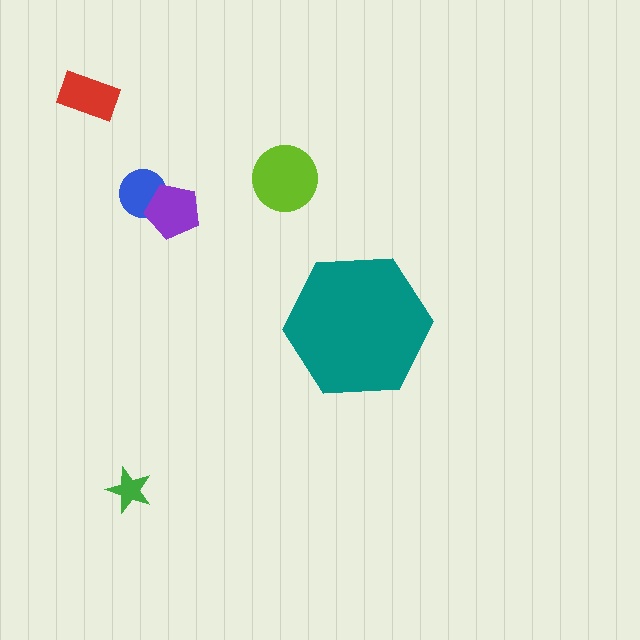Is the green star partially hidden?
No, the green star is fully visible.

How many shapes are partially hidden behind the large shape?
0 shapes are partially hidden.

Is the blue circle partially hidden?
No, the blue circle is fully visible.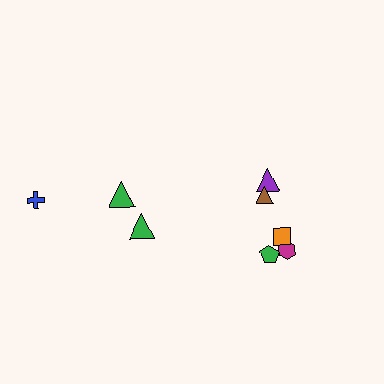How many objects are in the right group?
There are 5 objects.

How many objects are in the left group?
There are 3 objects.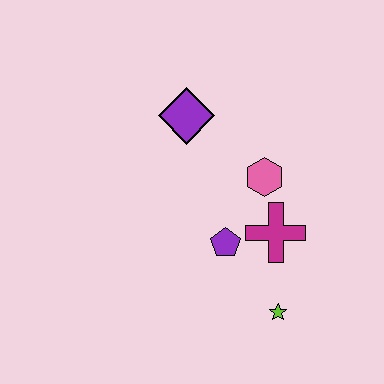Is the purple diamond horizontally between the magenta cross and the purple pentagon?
No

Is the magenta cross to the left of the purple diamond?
No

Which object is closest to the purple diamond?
The pink hexagon is closest to the purple diamond.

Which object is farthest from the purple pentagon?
The purple diamond is farthest from the purple pentagon.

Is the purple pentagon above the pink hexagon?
No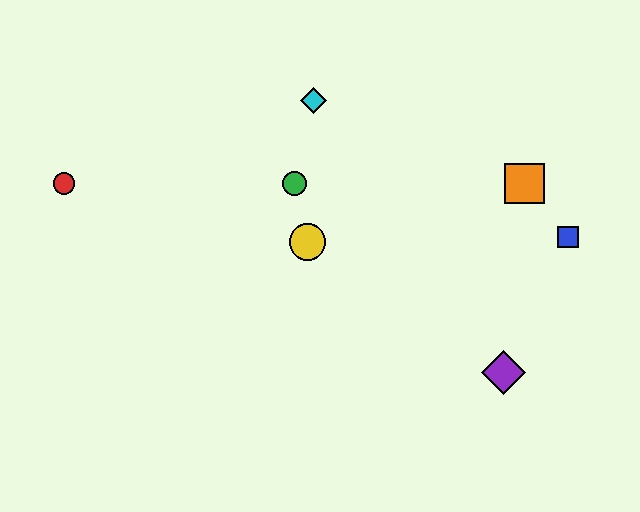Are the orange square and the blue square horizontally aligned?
No, the orange square is at y≈184 and the blue square is at y≈237.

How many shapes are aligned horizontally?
3 shapes (the red circle, the green circle, the orange square) are aligned horizontally.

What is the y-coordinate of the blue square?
The blue square is at y≈237.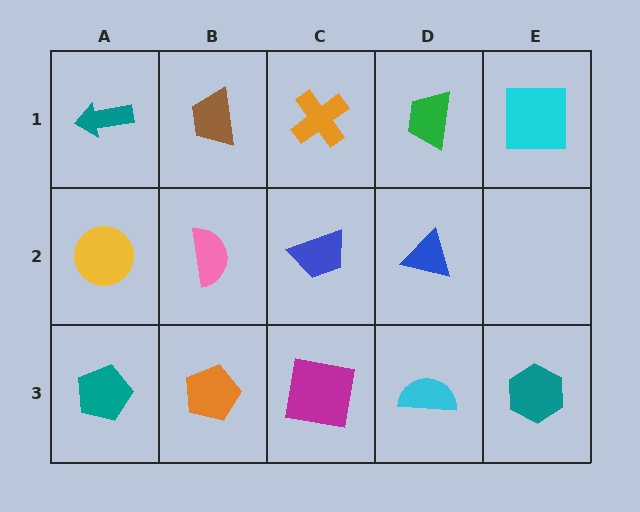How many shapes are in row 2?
4 shapes.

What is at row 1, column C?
An orange cross.